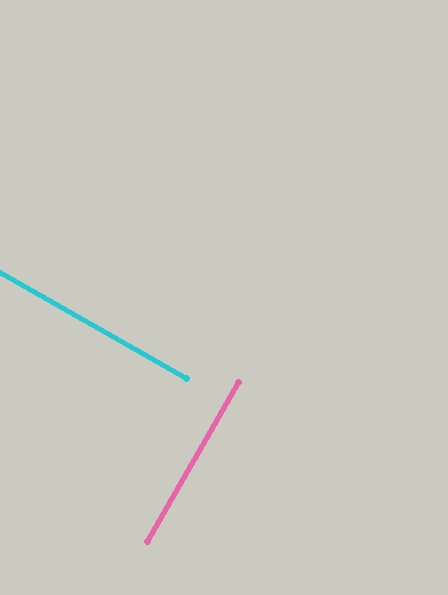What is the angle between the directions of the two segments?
Approximately 90 degrees.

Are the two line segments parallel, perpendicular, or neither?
Perpendicular — they meet at approximately 90°.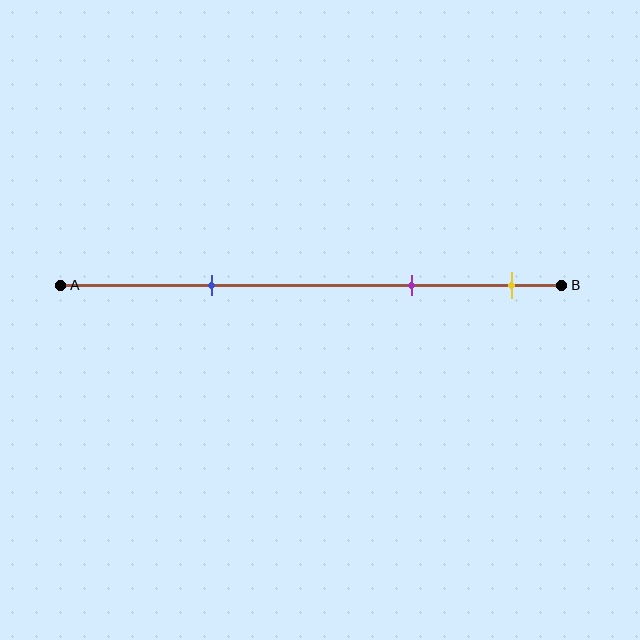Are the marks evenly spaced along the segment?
No, the marks are not evenly spaced.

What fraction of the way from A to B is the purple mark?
The purple mark is approximately 70% (0.7) of the way from A to B.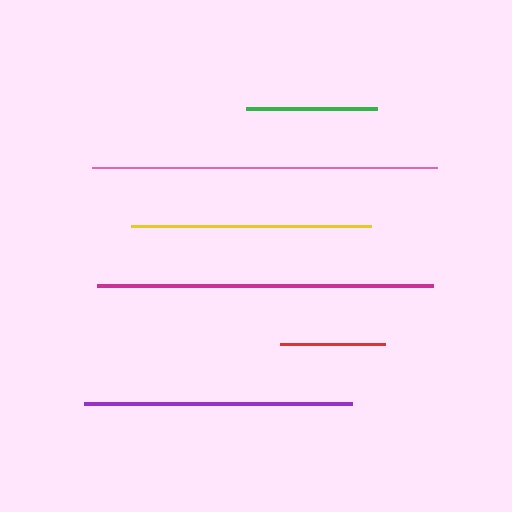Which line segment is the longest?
The pink line is the longest at approximately 345 pixels.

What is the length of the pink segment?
The pink segment is approximately 345 pixels long.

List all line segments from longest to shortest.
From longest to shortest: pink, magenta, purple, yellow, green, red.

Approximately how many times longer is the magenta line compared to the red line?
The magenta line is approximately 3.2 times the length of the red line.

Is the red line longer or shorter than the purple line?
The purple line is longer than the red line.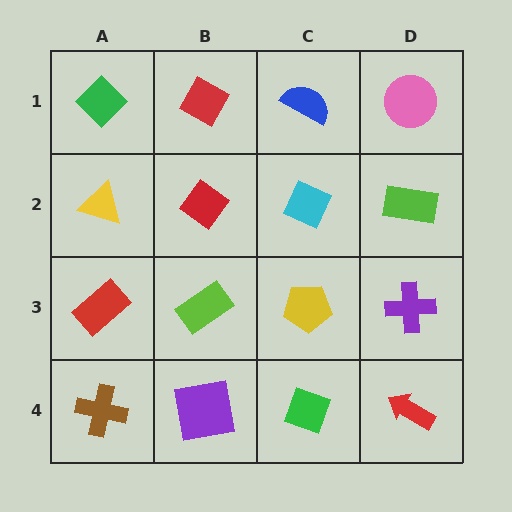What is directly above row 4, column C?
A yellow pentagon.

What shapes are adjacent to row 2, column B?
A red diamond (row 1, column B), a lime rectangle (row 3, column B), a yellow triangle (row 2, column A), a cyan diamond (row 2, column C).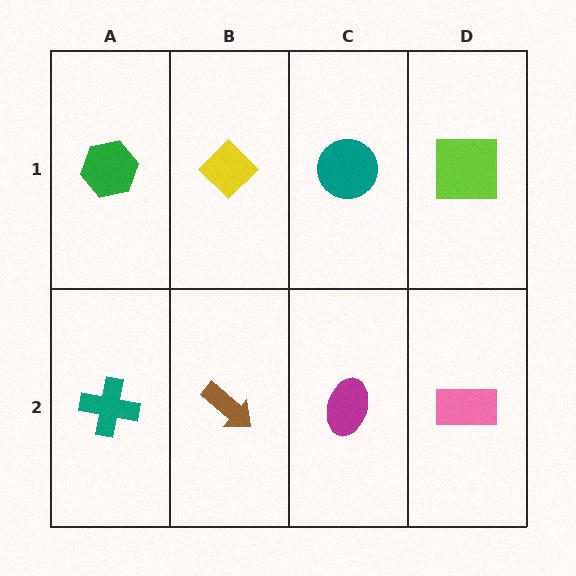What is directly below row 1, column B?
A brown arrow.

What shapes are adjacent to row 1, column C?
A magenta ellipse (row 2, column C), a yellow diamond (row 1, column B), a lime square (row 1, column D).